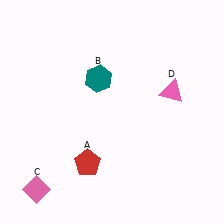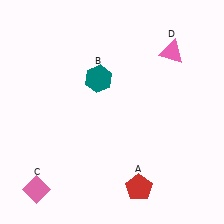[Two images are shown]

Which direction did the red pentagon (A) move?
The red pentagon (A) moved right.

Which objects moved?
The objects that moved are: the red pentagon (A), the pink triangle (D).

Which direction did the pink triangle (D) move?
The pink triangle (D) moved up.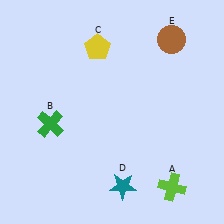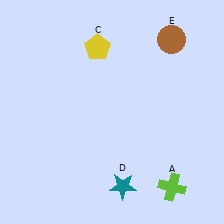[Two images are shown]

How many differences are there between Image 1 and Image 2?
There is 1 difference between the two images.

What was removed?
The green cross (B) was removed in Image 2.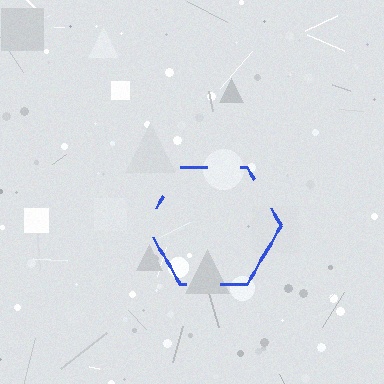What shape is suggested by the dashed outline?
The dashed outline suggests a hexagon.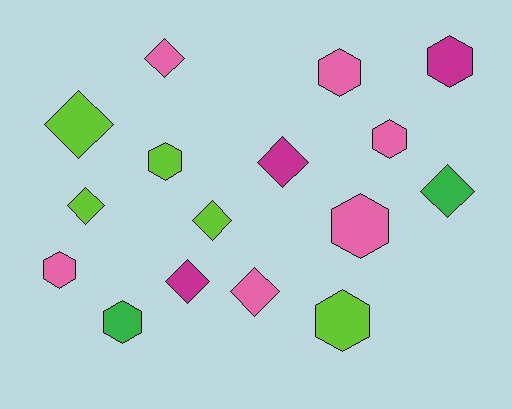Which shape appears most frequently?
Diamond, with 8 objects.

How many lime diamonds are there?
There are 3 lime diamonds.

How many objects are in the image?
There are 16 objects.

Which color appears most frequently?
Pink, with 6 objects.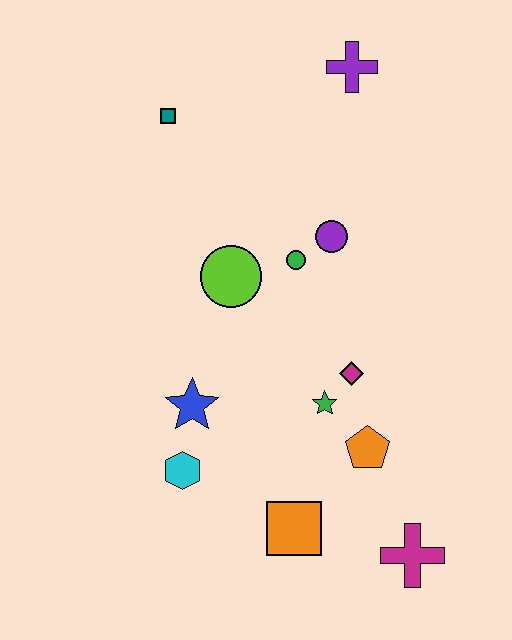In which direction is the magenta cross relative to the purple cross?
The magenta cross is below the purple cross.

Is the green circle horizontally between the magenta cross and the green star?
No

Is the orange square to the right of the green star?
No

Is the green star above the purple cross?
No